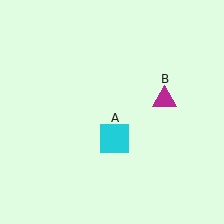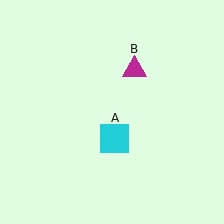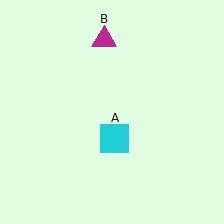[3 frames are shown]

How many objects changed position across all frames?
1 object changed position: magenta triangle (object B).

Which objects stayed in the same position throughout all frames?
Cyan square (object A) remained stationary.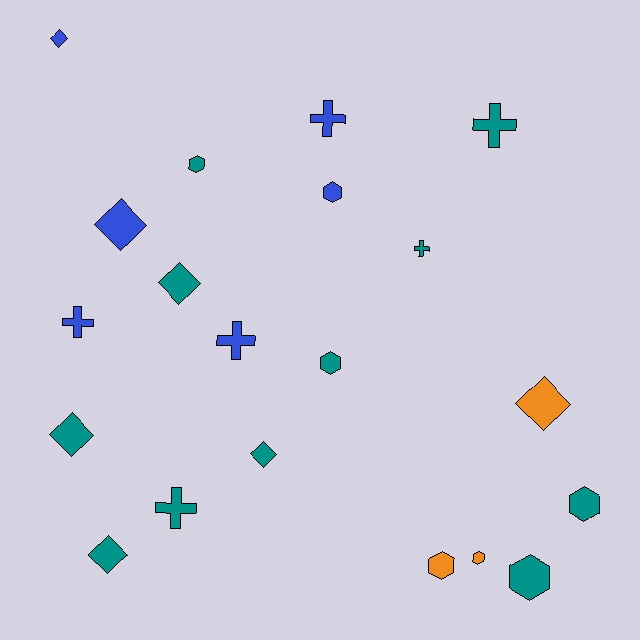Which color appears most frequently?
Teal, with 11 objects.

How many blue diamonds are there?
There are 2 blue diamonds.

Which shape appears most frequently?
Hexagon, with 7 objects.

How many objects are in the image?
There are 20 objects.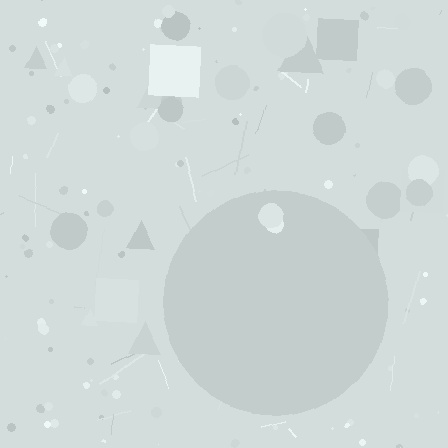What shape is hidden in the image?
A circle is hidden in the image.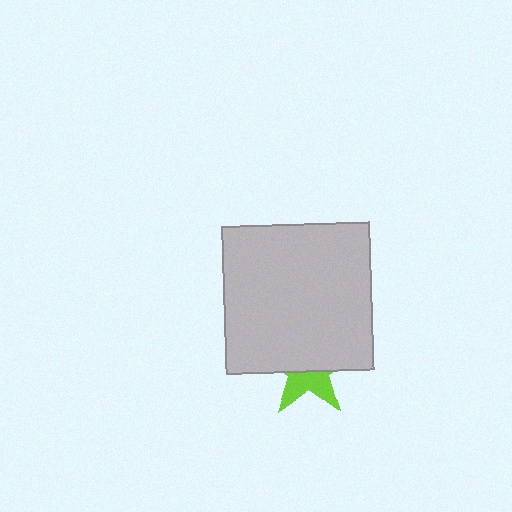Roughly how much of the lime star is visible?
A small part of it is visible (roughly 41%).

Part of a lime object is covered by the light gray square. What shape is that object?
It is a star.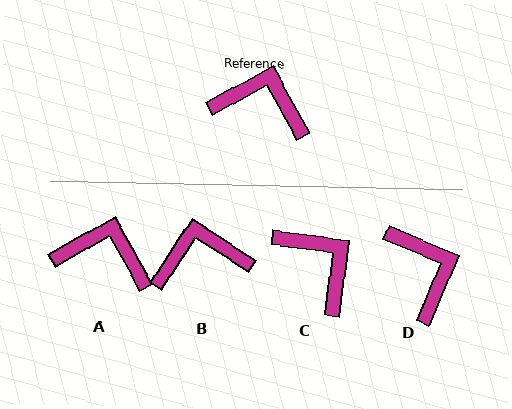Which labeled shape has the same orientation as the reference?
A.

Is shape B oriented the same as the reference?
No, it is off by about 28 degrees.